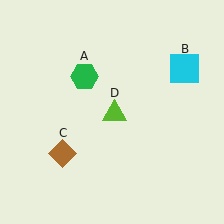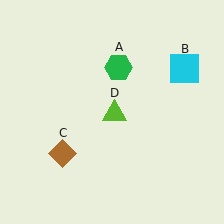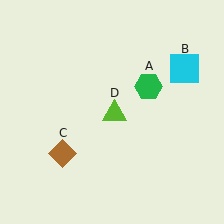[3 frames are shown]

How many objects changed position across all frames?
1 object changed position: green hexagon (object A).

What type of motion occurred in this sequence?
The green hexagon (object A) rotated clockwise around the center of the scene.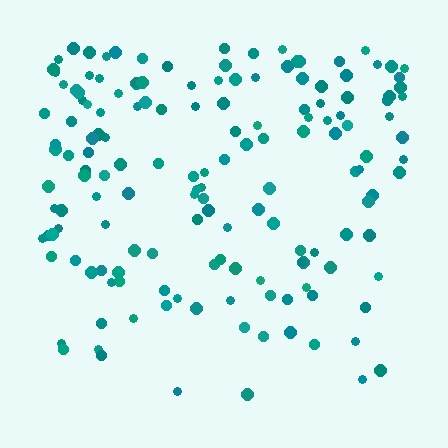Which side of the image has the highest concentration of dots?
The top.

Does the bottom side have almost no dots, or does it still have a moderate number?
Still a moderate number, just noticeably fewer than the top.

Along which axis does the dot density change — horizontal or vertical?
Vertical.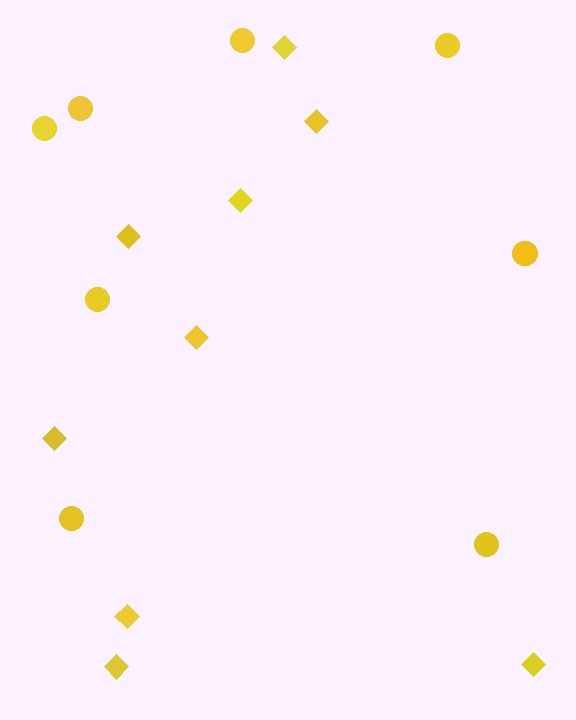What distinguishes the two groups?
There are 2 groups: one group of circles (8) and one group of diamonds (9).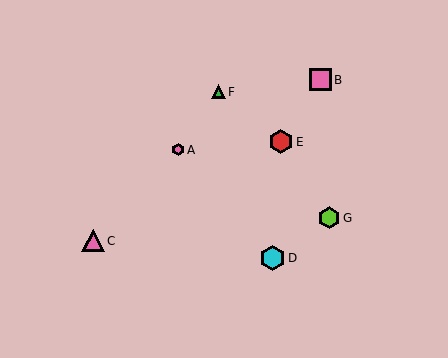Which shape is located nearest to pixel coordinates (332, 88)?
The pink square (labeled B) at (320, 80) is nearest to that location.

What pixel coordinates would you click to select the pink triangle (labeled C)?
Click at (93, 241) to select the pink triangle C.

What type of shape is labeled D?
Shape D is a cyan hexagon.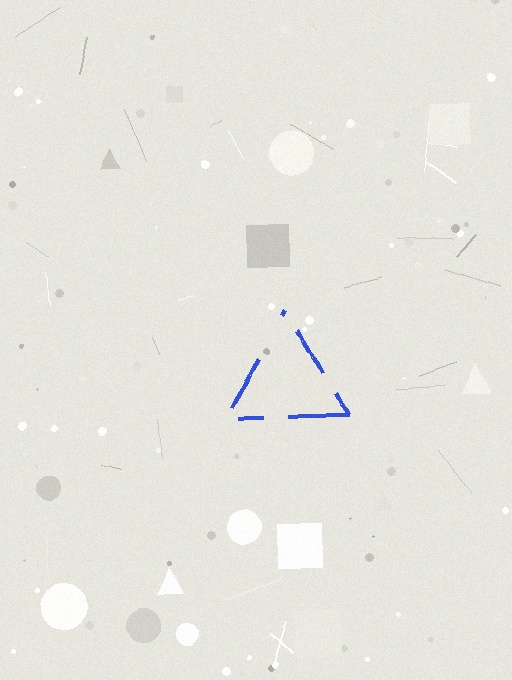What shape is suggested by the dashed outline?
The dashed outline suggests a triangle.